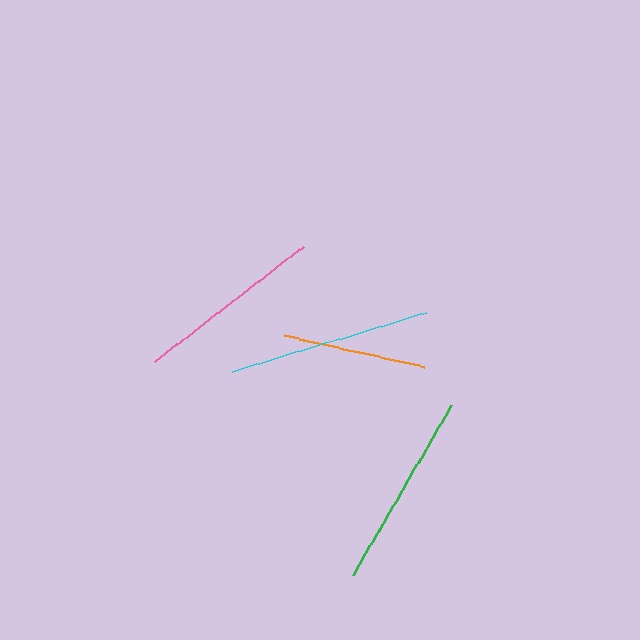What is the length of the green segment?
The green segment is approximately 196 pixels long.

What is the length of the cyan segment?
The cyan segment is approximately 203 pixels long.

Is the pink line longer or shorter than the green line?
The green line is longer than the pink line.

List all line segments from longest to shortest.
From longest to shortest: cyan, green, pink, orange.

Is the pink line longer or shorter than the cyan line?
The cyan line is longer than the pink line.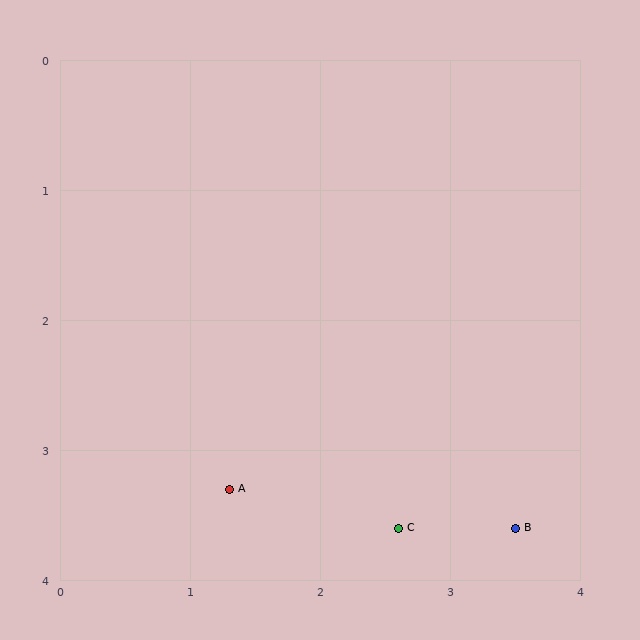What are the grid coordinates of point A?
Point A is at approximately (1.3, 3.3).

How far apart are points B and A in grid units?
Points B and A are about 2.2 grid units apart.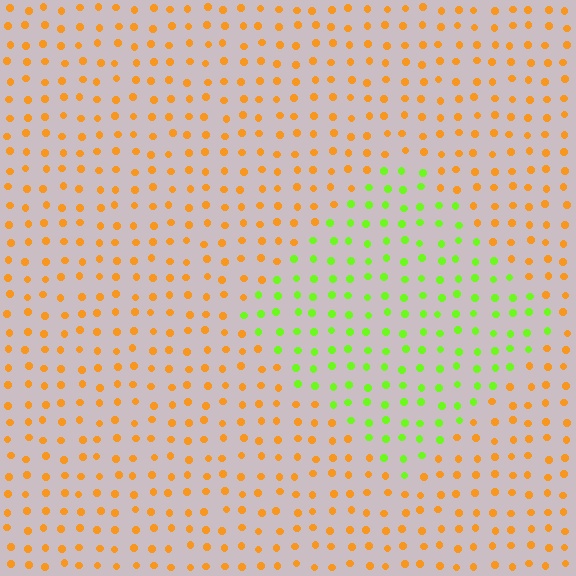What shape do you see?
I see a diamond.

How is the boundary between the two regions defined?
The boundary is defined purely by a slight shift in hue (about 66 degrees). Spacing, size, and orientation are identical on both sides.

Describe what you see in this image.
The image is filled with small orange elements in a uniform arrangement. A diamond-shaped region is visible where the elements are tinted to a slightly different hue, forming a subtle color boundary.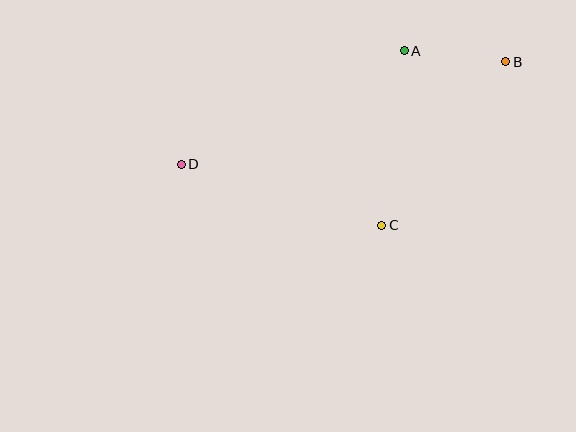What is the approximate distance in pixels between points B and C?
The distance between B and C is approximately 205 pixels.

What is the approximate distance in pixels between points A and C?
The distance between A and C is approximately 176 pixels.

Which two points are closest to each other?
Points A and B are closest to each other.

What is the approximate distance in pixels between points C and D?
The distance between C and D is approximately 210 pixels.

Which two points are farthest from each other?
Points B and D are farthest from each other.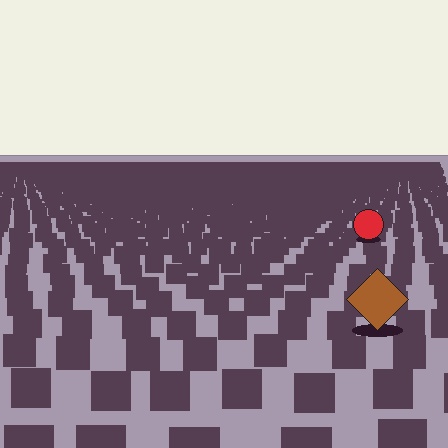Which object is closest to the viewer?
The brown diamond is closest. The texture marks near it are larger and more spread out.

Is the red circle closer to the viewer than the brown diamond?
No. The brown diamond is closer — you can tell from the texture gradient: the ground texture is coarser near it.